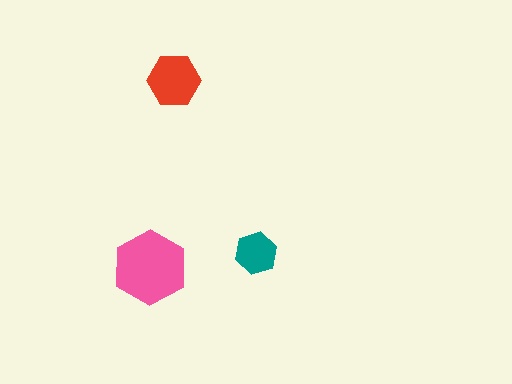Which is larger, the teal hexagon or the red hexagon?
The red one.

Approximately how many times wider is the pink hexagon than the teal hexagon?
About 1.5 times wider.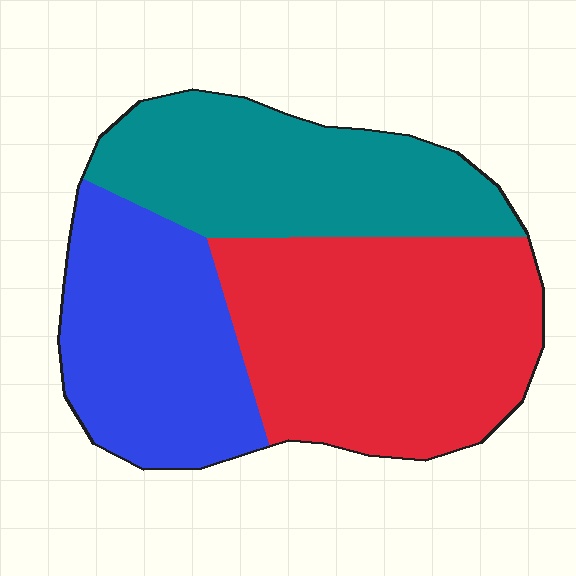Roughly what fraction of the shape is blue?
Blue takes up about one quarter (1/4) of the shape.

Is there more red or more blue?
Red.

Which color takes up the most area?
Red, at roughly 40%.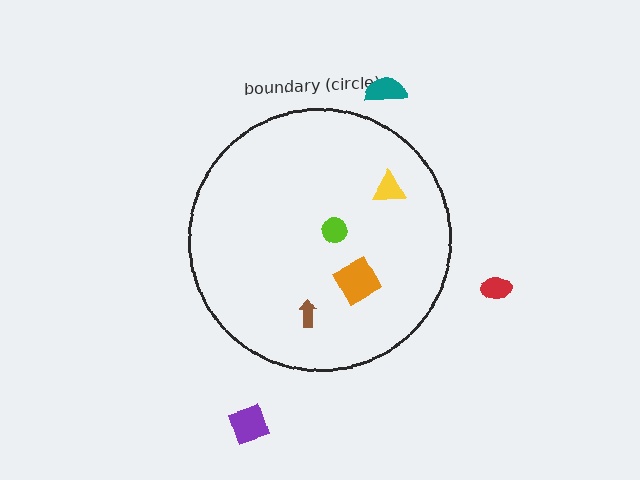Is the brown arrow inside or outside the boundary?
Inside.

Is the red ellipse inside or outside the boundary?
Outside.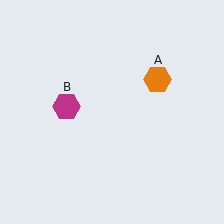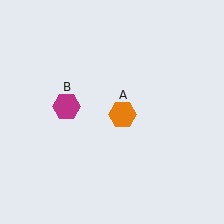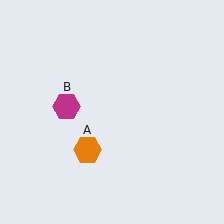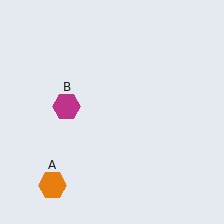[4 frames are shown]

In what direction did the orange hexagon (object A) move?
The orange hexagon (object A) moved down and to the left.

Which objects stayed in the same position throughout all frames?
Magenta hexagon (object B) remained stationary.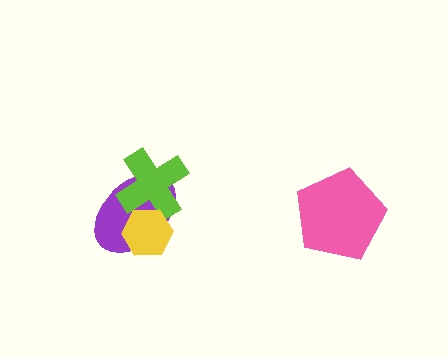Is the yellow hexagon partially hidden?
No, no other shape covers it.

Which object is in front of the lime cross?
The yellow hexagon is in front of the lime cross.